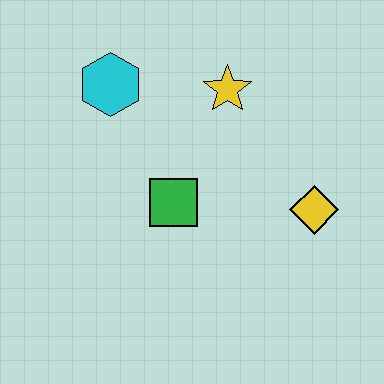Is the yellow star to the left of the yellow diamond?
Yes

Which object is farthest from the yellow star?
The yellow diamond is farthest from the yellow star.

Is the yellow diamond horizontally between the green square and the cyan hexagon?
No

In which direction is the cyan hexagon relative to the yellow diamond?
The cyan hexagon is to the left of the yellow diamond.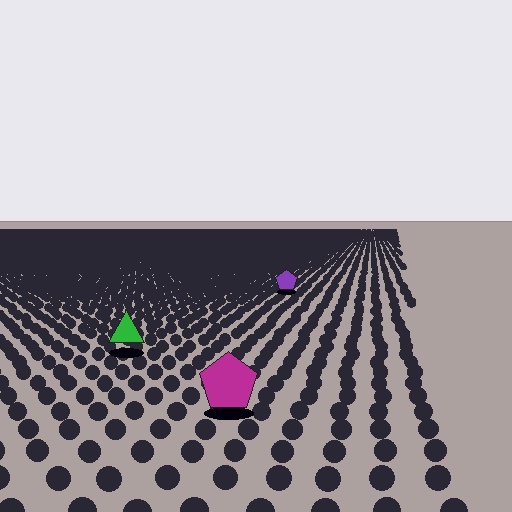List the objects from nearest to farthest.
From nearest to farthest: the magenta pentagon, the green triangle, the purple pentagon.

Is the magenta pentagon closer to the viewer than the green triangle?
Yes. The magenta pentagon is closer — you can tell from the texture gradient: the ground texture is coarser near it.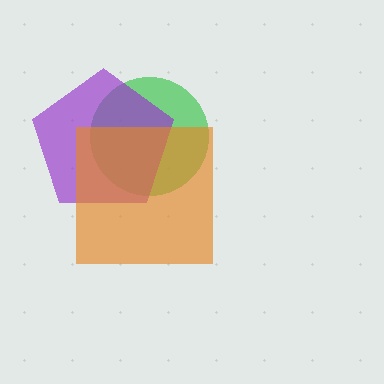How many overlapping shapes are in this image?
There are 3 overlapping shapes in the image.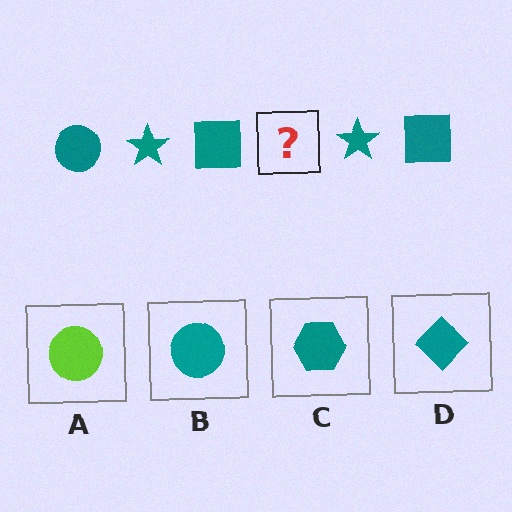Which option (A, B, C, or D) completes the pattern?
B.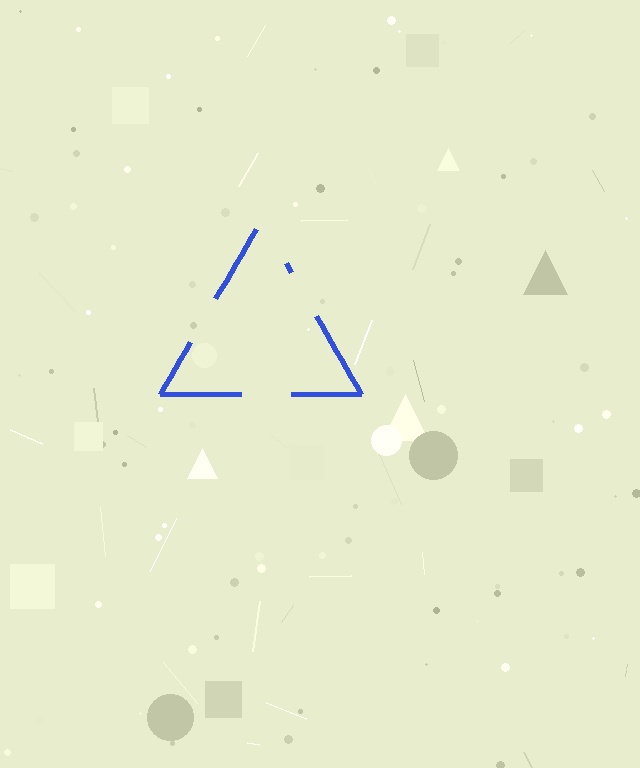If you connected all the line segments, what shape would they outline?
They would outline a triangle.